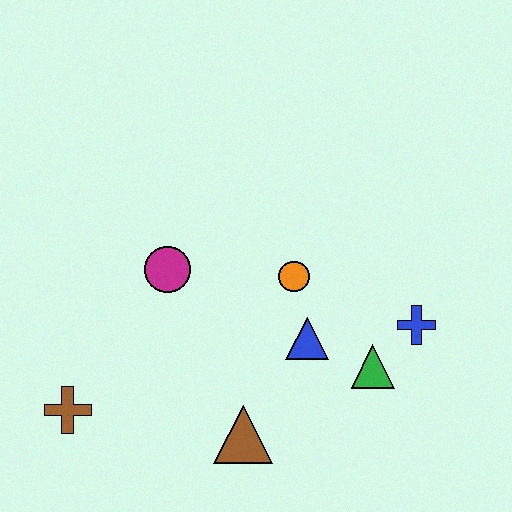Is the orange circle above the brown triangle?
Yes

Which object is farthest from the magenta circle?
The blue cross is farthest from the magenta circle.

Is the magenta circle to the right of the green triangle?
No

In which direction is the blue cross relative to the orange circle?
The blue cross is to the right of the orange circle.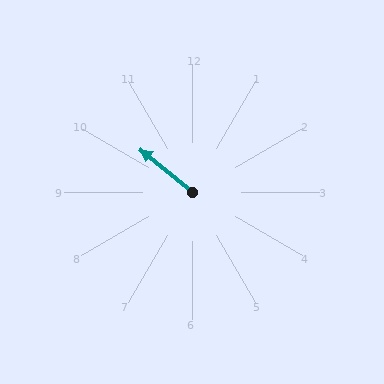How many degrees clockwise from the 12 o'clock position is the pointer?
Approximately 310 degrees.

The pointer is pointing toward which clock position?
Roughly 10 o'clock.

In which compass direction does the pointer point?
Northwest.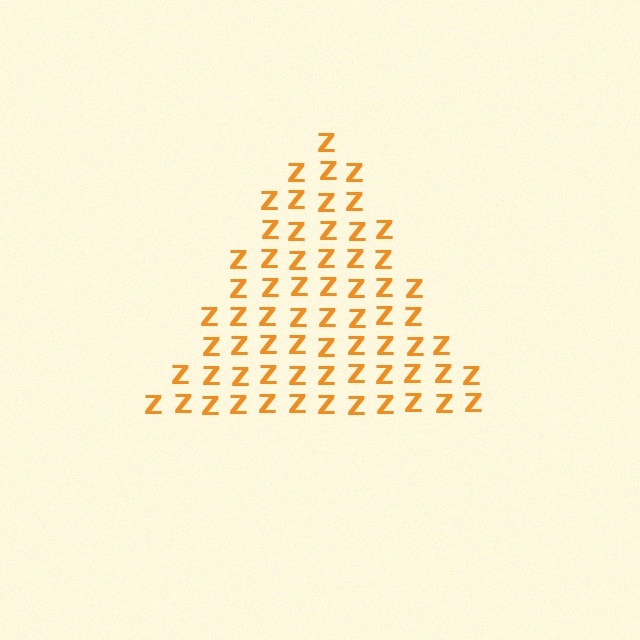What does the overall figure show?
The overall figure shows a triangle.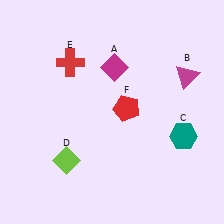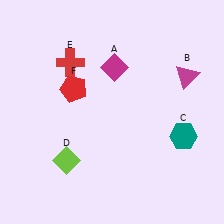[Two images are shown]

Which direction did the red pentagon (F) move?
The red pentagon (F) moved left.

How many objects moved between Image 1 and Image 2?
1 object moved between the two images.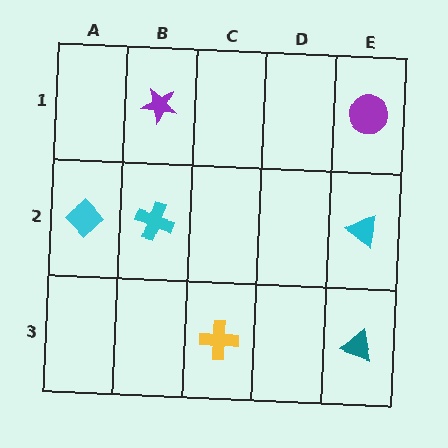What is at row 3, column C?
A yellow cross.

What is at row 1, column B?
A purple star.